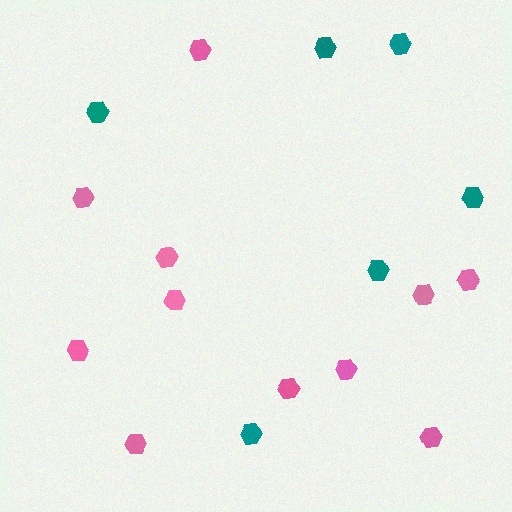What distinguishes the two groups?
There are 2 groups: one group of pink hexagons (11) and one group of teal hexagons (6).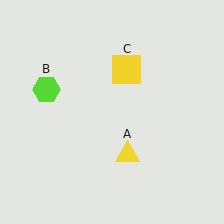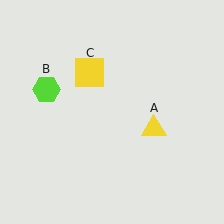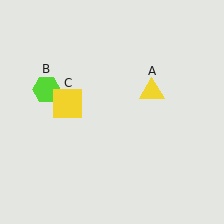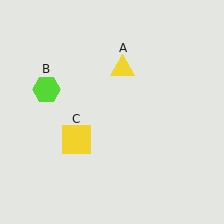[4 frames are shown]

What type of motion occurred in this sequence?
The yellow triangle (object A), yellow square (object C) rotated counterclockwise around the center of the scene.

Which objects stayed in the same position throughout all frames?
Lime hexagon (object B) remained stationary.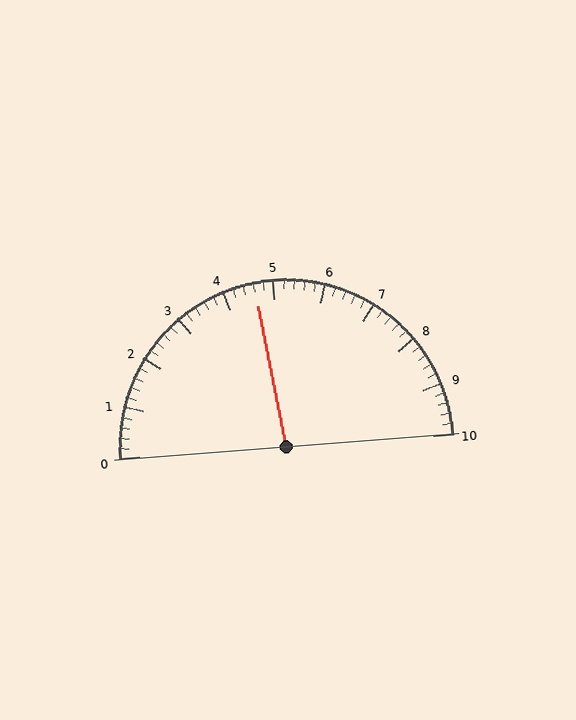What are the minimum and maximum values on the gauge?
The gauge ranges from 0 to 10.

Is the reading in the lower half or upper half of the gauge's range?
The reading is in the lower half of the range (0 to 10).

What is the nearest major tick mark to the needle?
The nearest major tick mark is 5.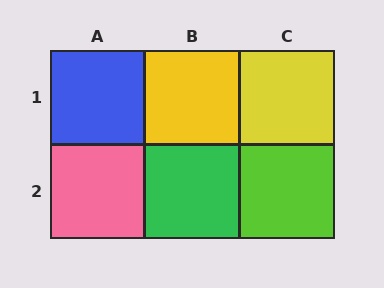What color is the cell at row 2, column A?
Pink.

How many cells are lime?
1 cell is lime.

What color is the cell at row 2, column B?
Green.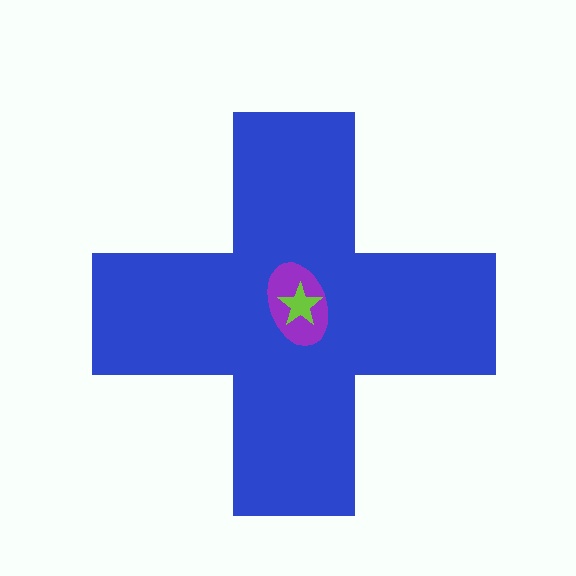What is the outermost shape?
The blue cross.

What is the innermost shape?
The lime star.